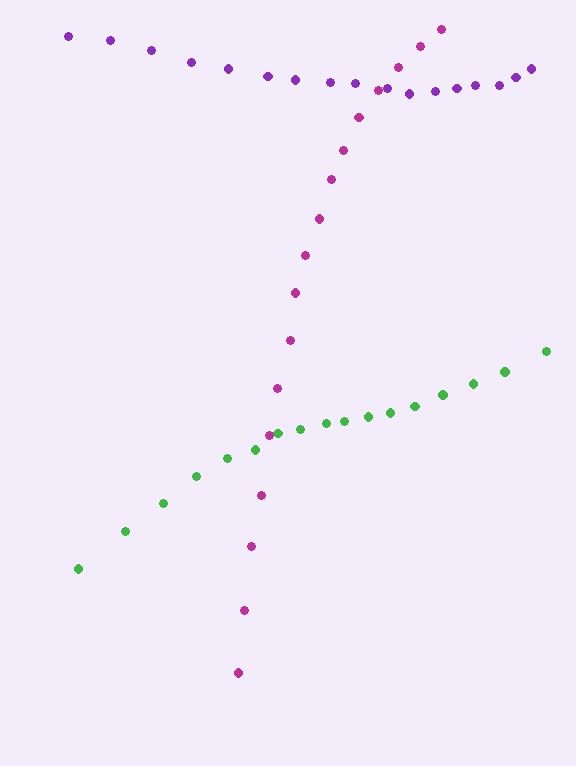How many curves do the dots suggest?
There are 3 distinct paths.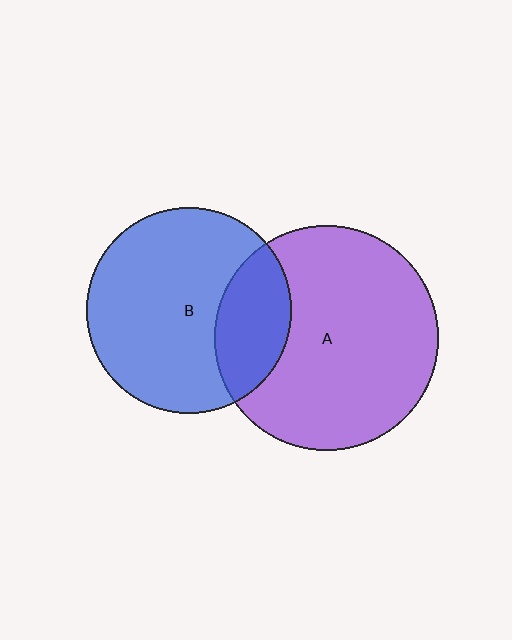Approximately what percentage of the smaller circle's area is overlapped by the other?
Approximately 25%.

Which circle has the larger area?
Circle A (purple).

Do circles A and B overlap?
Yes.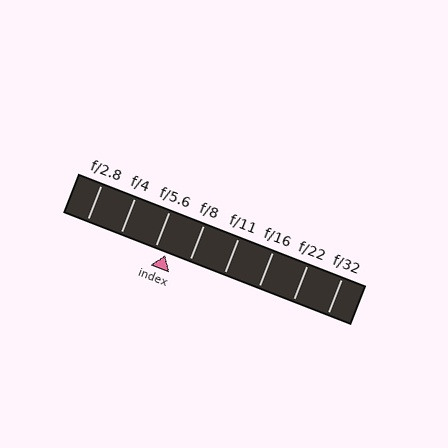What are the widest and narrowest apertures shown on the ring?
The widest aperture shown is f/2.8 and the narrowest is f/32.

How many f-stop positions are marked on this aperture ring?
There are 8 f-stop positions marked.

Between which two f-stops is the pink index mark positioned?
The index mark is between f/5.6 and f/8.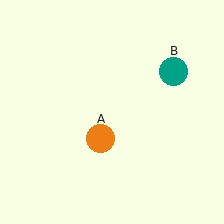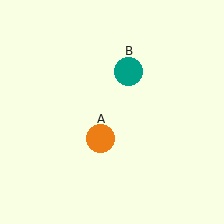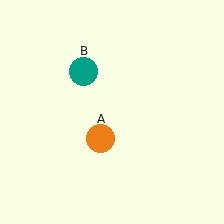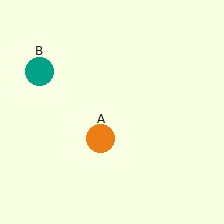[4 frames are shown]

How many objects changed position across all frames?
1 object changed position: teal circle (object B).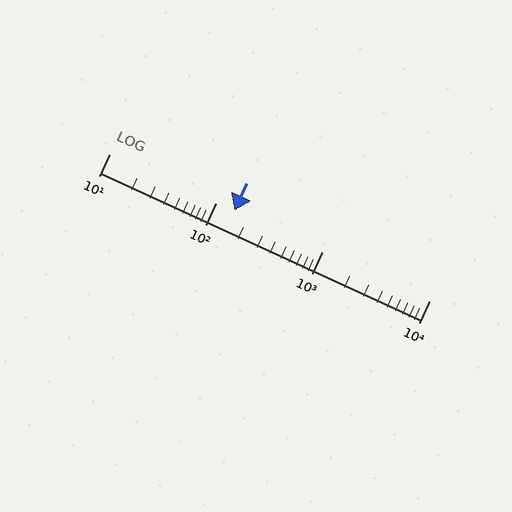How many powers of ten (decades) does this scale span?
The scale spans 3 decades, from 10 to 10000.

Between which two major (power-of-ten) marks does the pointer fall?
The pointer is between 100 and 1000.